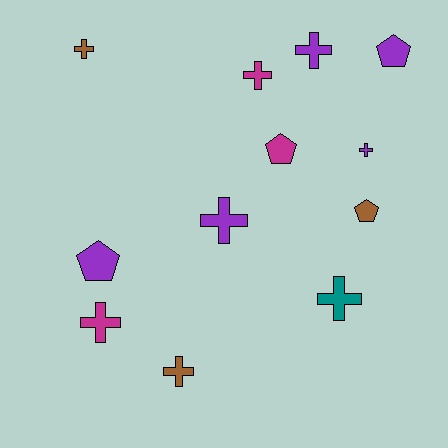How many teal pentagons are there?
There are no teal pentagons.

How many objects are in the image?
There are 12 objects.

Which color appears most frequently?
Purple, with 5 objects.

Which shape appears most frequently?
Cross, with 8 objects.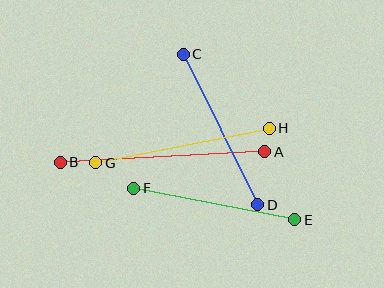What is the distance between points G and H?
The distance is approximately 177 pixels.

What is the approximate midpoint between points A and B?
The midpoint is at approximately (163, 157) pixels.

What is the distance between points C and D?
The distance is approximately 168 pixels.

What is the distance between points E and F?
The distance is approximately 164 pixels.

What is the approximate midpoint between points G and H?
The midpoint is at approximately (183, 146) pixels.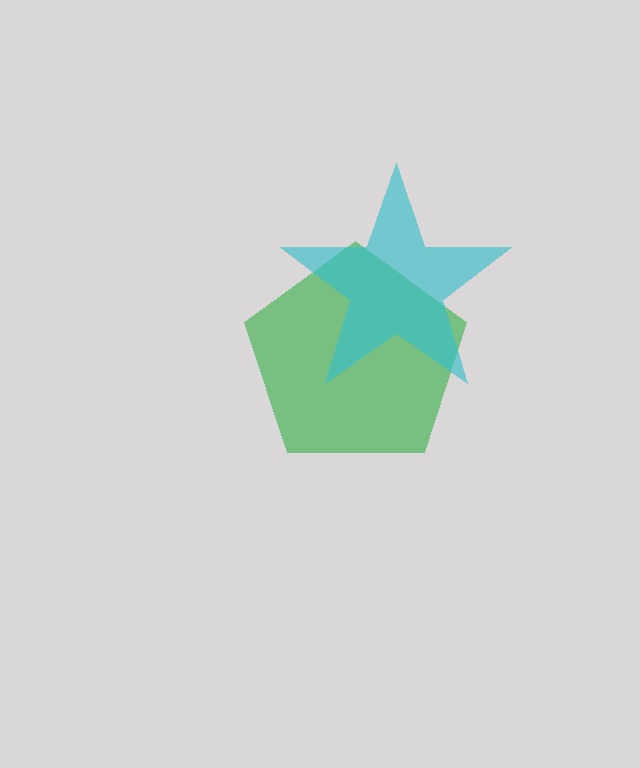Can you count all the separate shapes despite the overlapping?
Yes, there are 2 separate shapes.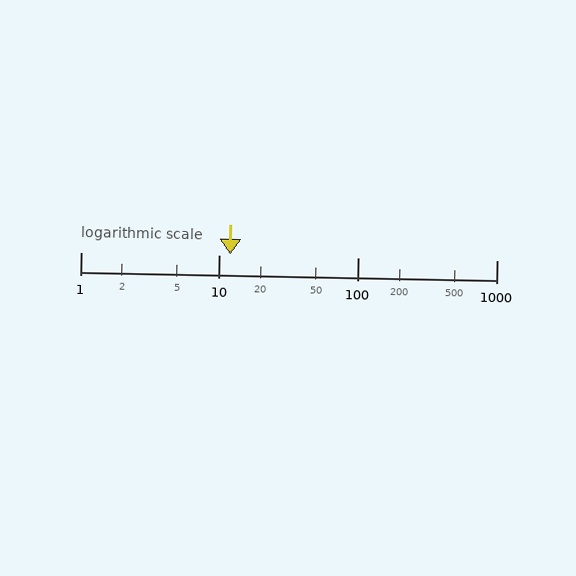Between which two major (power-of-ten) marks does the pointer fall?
The pointer is between 10 and 100.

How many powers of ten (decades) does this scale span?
The scale spans 3 decades, from 1 to 1000.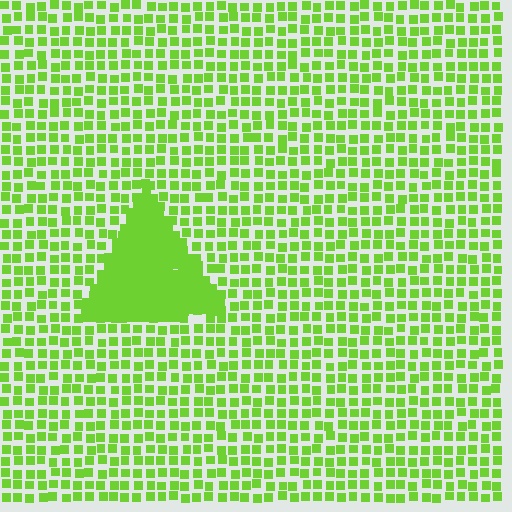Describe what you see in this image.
The image contains small lime elements arranged at two different densities. A triangle-shaped region is visible where the elements are more densely packed than the surrounding area.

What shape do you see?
I see a triangle.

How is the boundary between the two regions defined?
The boundary is defined by a change in element density (approximately 2.6x ratio). All elements are the same color, size, and shape.